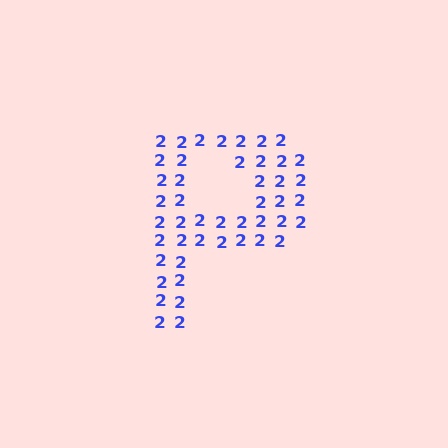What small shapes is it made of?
It is made of small digit 2's.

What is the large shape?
The large shape is the letter P.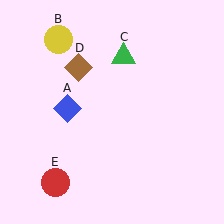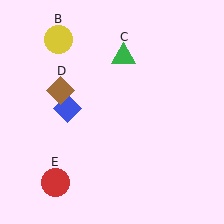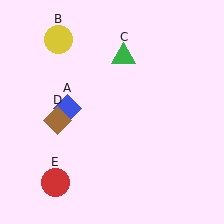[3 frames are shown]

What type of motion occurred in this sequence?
The brown diamond (object D) rotated counterclockwise around the center of the scene.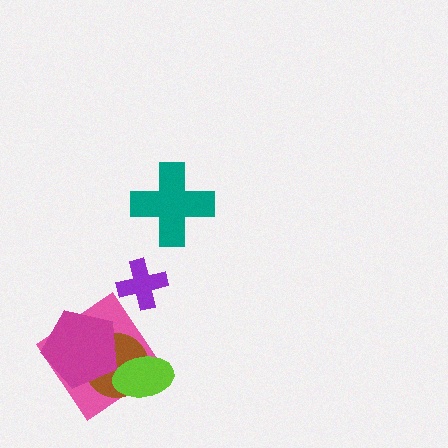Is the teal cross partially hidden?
No, no other shape covers it.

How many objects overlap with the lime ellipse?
2 objects overlap with the lime ellipse.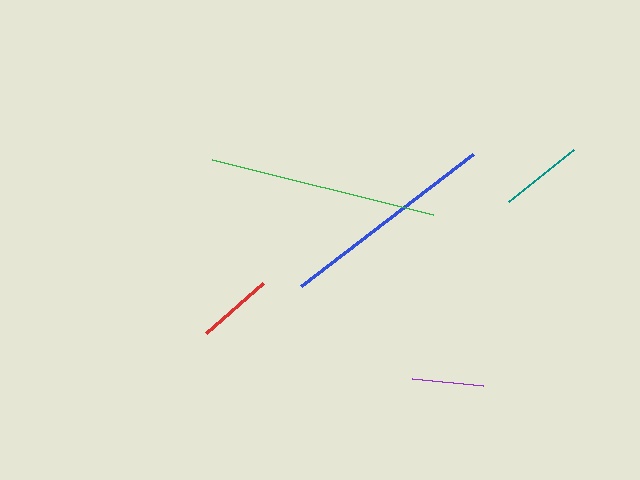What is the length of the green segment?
The green segment is approximately 228 pixels long.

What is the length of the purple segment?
The purple segment is approximately 72 pixels long.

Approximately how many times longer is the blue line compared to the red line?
The blue line is approximately 2.8 times the length of the red line.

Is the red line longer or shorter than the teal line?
The teal line is longer than the red line.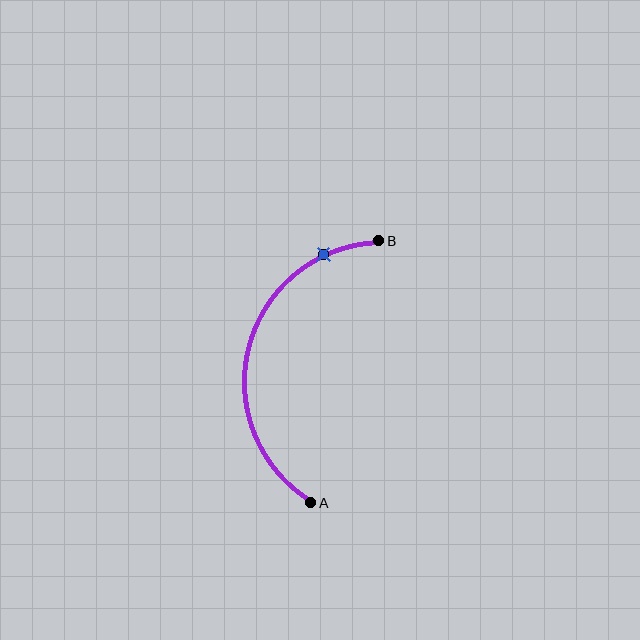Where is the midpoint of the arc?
The arc midpoint is the point on the curve farthest from the straight line joining A and B. It sits to the left of that line.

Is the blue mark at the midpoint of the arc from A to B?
No. The blue mark lies on the arc but is closer to endpoint B. The arc midpoint would be at the point on the curve equidistant along the arc from both A and B.